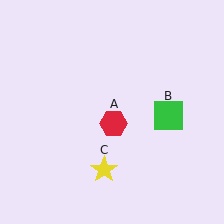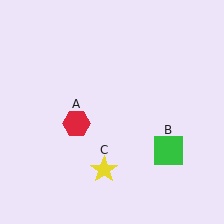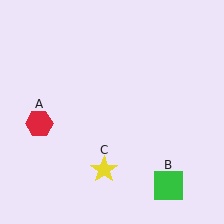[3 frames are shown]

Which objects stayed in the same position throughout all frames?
Yellow star (object C) remained stationary.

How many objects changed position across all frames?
2 objects changed position: red hexagon (object A), green square (object B).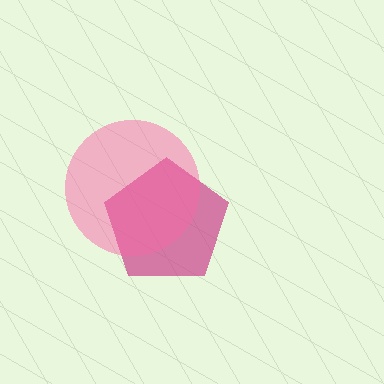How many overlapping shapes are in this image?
There are 2 overlapping shapes in the image.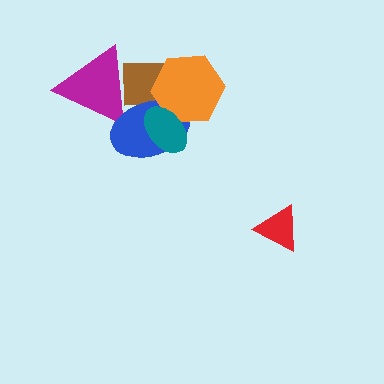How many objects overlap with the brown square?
4 objects overlap with the brown square.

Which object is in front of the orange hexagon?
The teal ellipse is in front of the orange hexagon.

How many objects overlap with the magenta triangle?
2 objects overlap with the magenta triangle.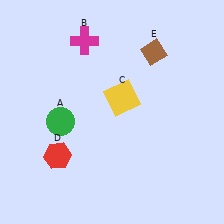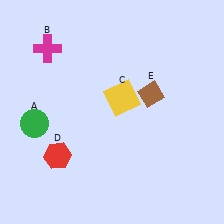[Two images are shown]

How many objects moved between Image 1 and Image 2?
3 objects moved between the two images.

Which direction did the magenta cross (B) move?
The magenta cross (B) moved left.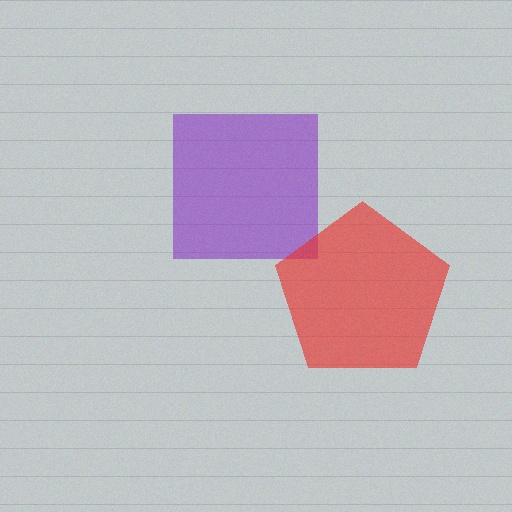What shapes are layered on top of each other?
The layered shapes are: a purple square, a red pentagon.